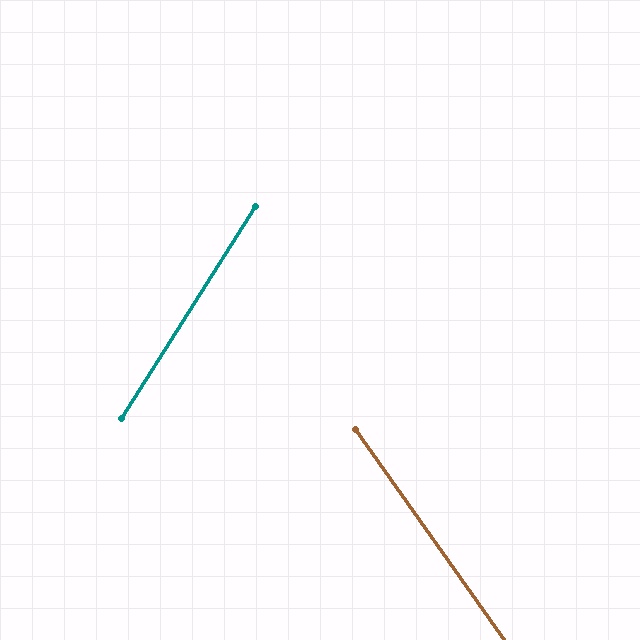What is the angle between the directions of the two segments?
Approximately 67 degrees.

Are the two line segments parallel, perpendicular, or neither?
Neither parallel nor perpendicular — they differ by about 67°.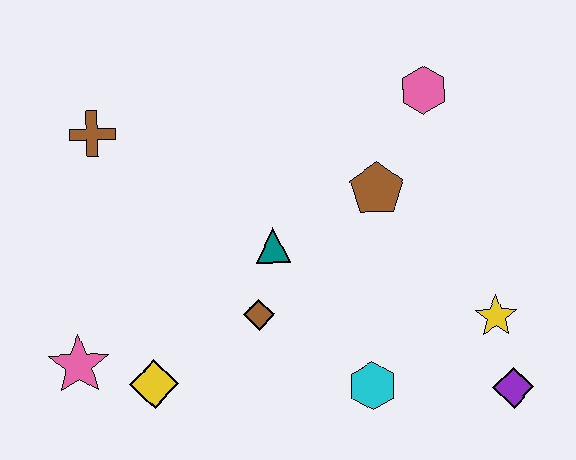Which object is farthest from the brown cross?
The purple diamond is farthest from the brown cross.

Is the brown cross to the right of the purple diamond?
No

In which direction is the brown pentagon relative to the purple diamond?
The brown pentagon is above the purple diamond.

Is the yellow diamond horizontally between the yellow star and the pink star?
Yes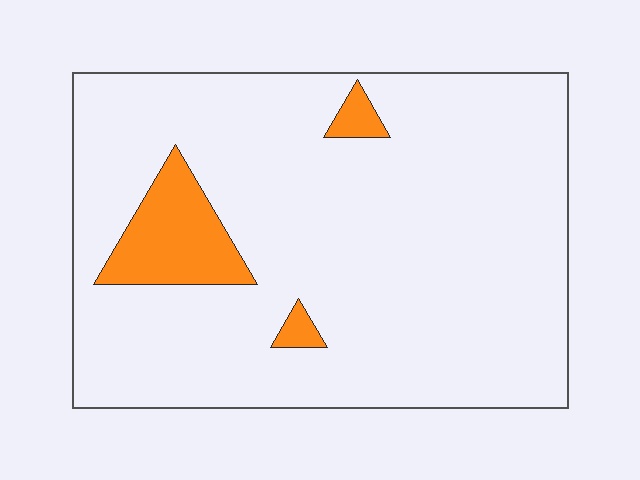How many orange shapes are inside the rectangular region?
3.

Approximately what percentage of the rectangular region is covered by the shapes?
Approximately 10%.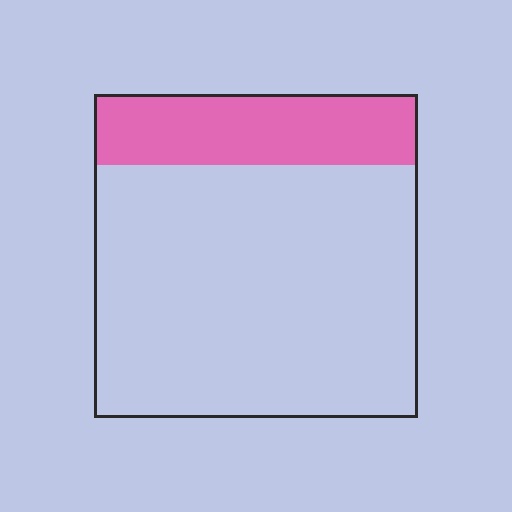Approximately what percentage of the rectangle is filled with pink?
Approximately 20%.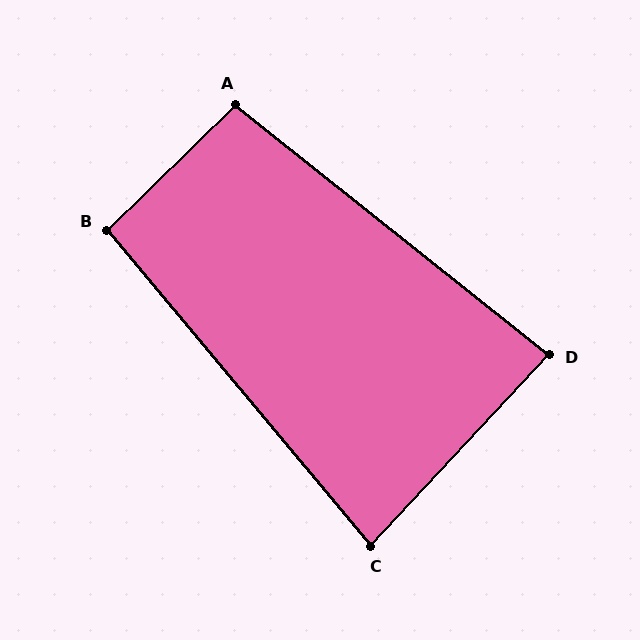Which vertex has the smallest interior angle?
C, at approximately 83 degrees.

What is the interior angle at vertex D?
Approximately 86 degrees (approximately right).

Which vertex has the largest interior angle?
A, at approximately 97 degrees.